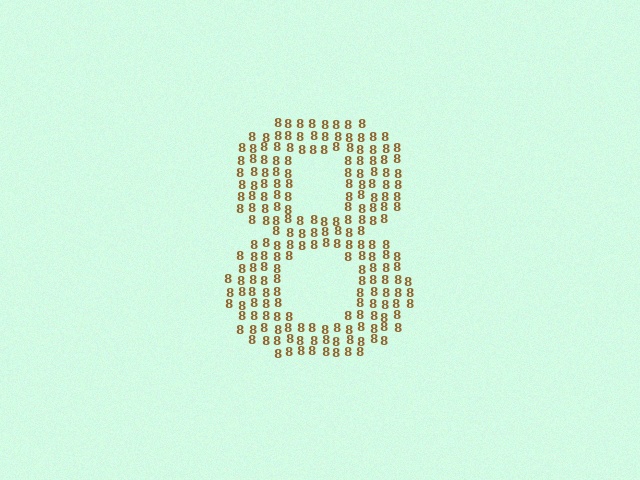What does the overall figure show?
The overall figure shows the digit 8.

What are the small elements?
The small elements are digit 8's.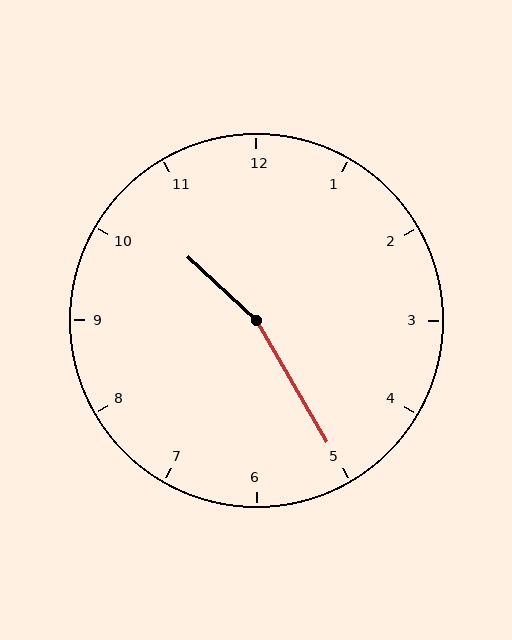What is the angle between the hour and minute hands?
Approximately 162 degrees.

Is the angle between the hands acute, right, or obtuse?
It is obtuse.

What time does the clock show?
10:25.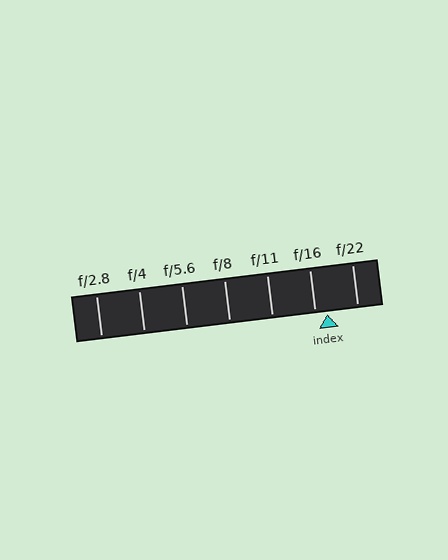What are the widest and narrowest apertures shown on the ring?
The widest aperture shown is f/2.8 and the narrowest is f/22.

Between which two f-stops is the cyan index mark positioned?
The index mark is between f/16 and f/22.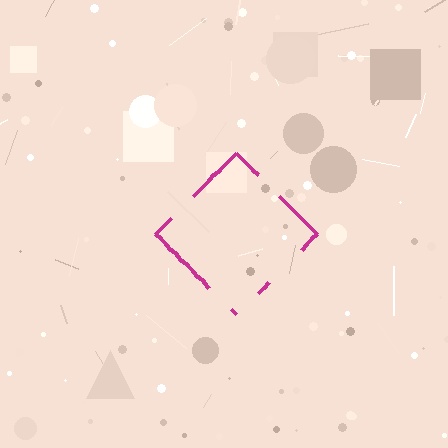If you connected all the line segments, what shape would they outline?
They would outline a diamond.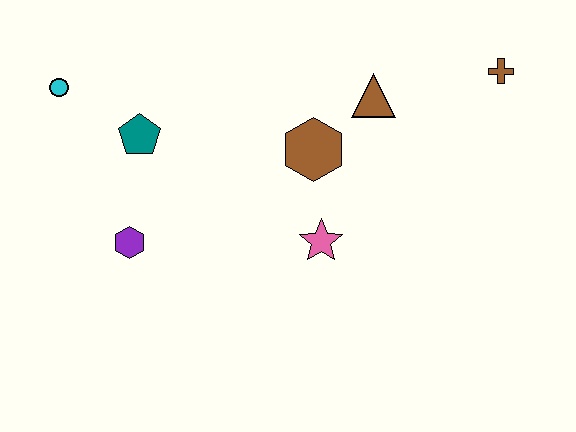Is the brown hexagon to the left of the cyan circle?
No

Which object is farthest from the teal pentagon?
The brown cross is farthest from the teal pentagon.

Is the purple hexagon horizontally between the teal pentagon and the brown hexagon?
No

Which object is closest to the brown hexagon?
The brown triangle is closest to the brown hexagon.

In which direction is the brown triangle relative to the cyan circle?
The brown triangle is to the right of the cyan circle.